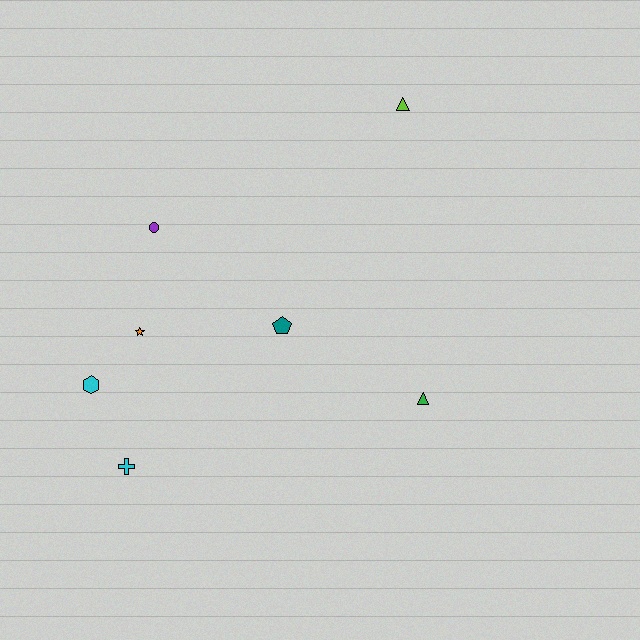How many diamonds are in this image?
There are no diamonds.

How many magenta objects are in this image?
There are no magenta objects.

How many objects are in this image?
There are 7 objects.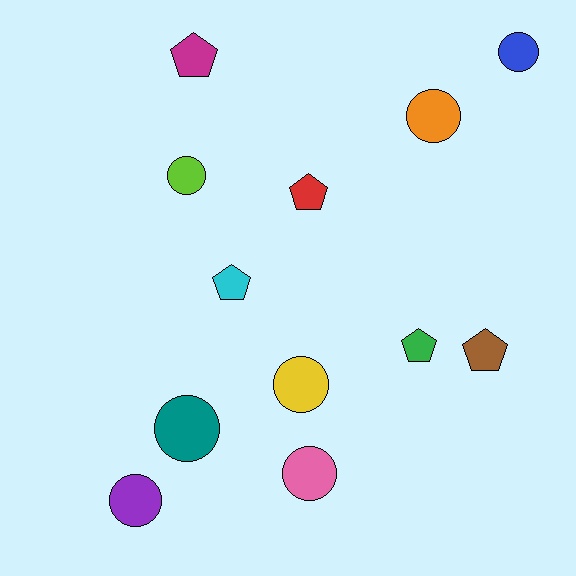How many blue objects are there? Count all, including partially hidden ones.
There is 1 blue object.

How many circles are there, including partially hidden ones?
There are 7 circles.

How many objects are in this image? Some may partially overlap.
There are 12 objects.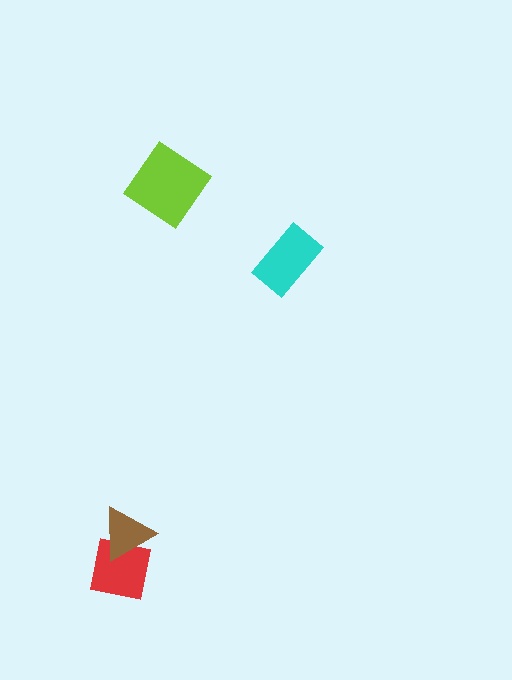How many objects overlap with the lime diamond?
0 objects overlap with the lime diamond.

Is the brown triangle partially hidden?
No, no other shape covers it.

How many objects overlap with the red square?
1 object overlaps with the red square.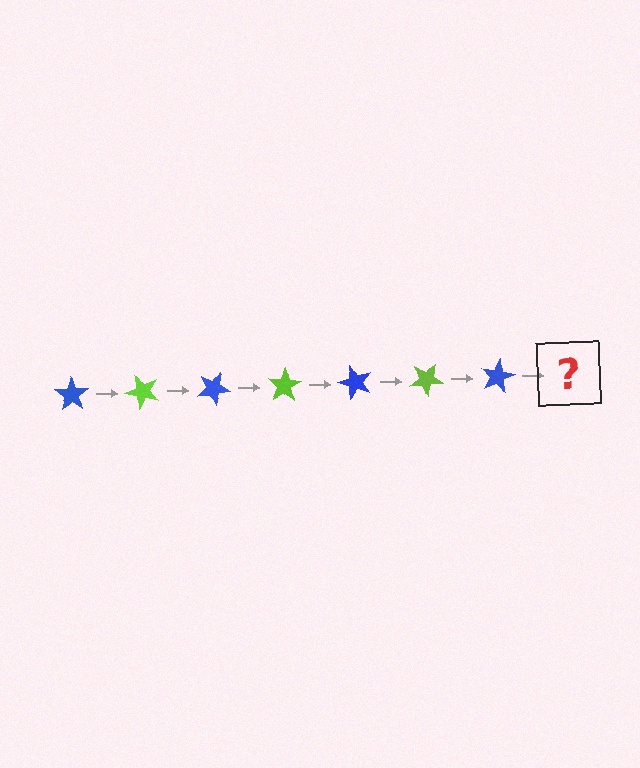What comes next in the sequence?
The next element should be a lime star, rotated 350 degrees from the start.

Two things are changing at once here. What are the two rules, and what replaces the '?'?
The two rules are that it rotates 50 degrees each step and the color cycles through blue and lime. The '?' should be a lime star, rotated 350 degrees from the start.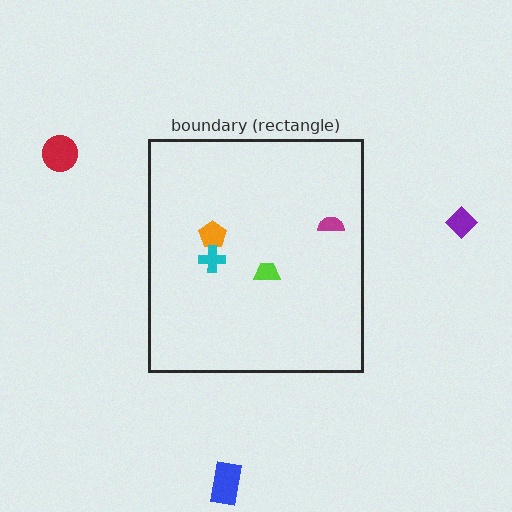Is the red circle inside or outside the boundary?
Outside.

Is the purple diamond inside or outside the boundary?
Outside.